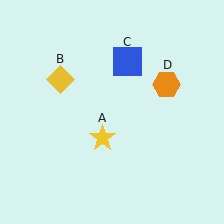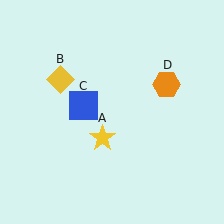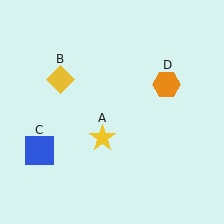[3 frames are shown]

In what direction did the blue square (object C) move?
The blue square (object C) moved down and to the left.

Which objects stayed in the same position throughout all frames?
Yellow star (object A) and yellow diamond (object B) and orange hexagon (object D) remained stationary.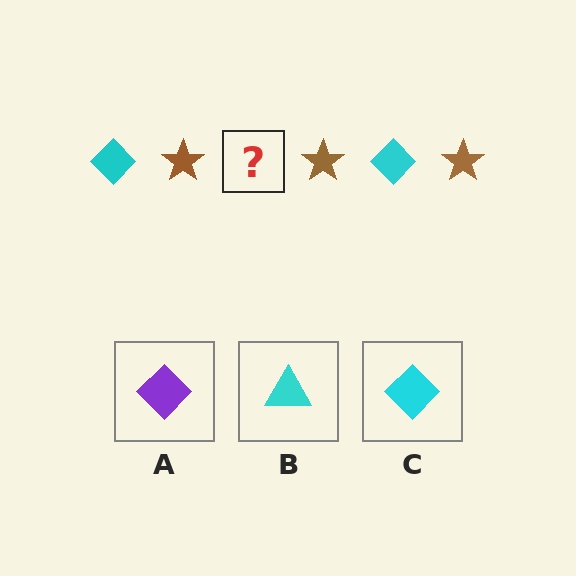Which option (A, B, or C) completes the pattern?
C.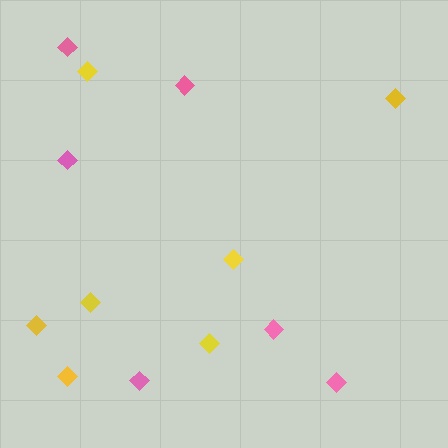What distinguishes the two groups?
There are 2 groups: one group of pink diamonds (6) and one group of yellow diamonds (7).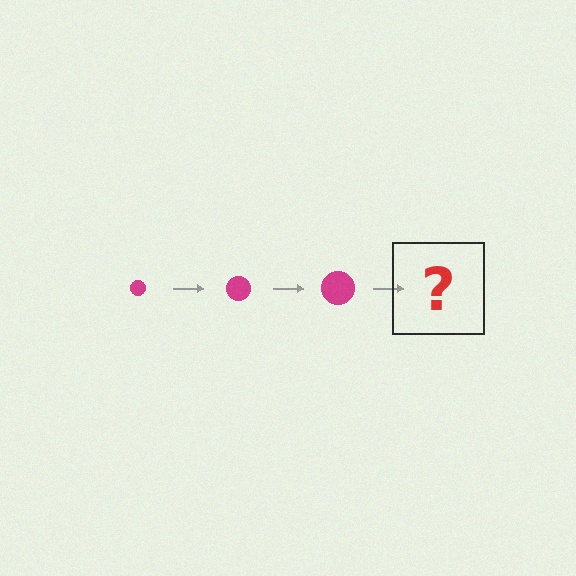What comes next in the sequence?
The next element should be a magenta circle, larger than the previous one.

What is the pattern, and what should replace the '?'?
The pattern is that the circle gets progressively larger each step. The '?' should be a magenta circle, larger than the previous one.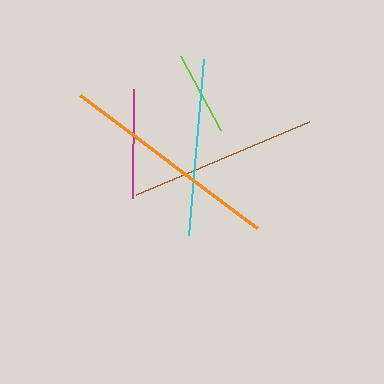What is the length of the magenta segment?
The magenta segment is approximately 109 pixels long.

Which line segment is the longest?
The orange line is the longest at approximately 221 pixels.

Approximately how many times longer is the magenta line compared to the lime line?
The magenta line is approximately 1.3 times the length of the lime line.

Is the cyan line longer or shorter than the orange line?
The orange line is longer than the cyan line.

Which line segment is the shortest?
The lime line is the shortest at approximately 84 pixels.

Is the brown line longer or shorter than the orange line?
The orange line is longer than the brown line.